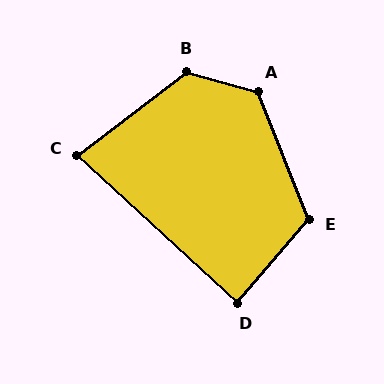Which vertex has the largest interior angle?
A, at approximately 127 degrees.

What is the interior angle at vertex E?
Approximately 118 degrees (obtuse).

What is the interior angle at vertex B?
Approximately 127 degrees (obtuse).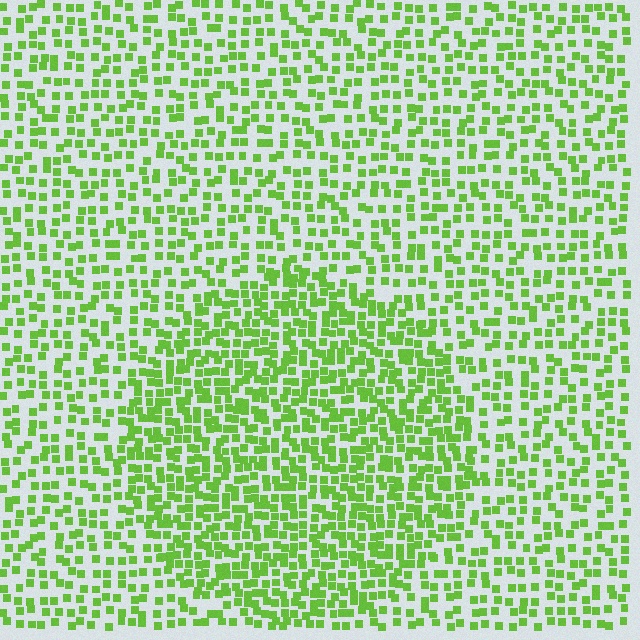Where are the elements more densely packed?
The elements are more densely packed inside the circle boundary.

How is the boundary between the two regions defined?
The boundary is defined by a change in element density (approximately 1.7x ratio). All elements are the same color, size, and shape.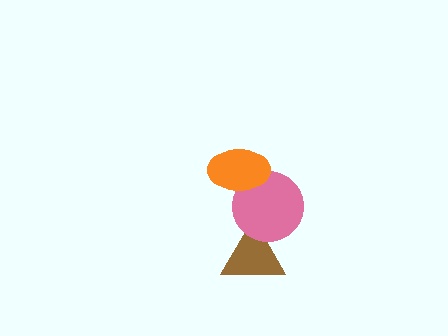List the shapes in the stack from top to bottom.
From top to bottom: the orange ellipse, the pink circle, the brown triangle.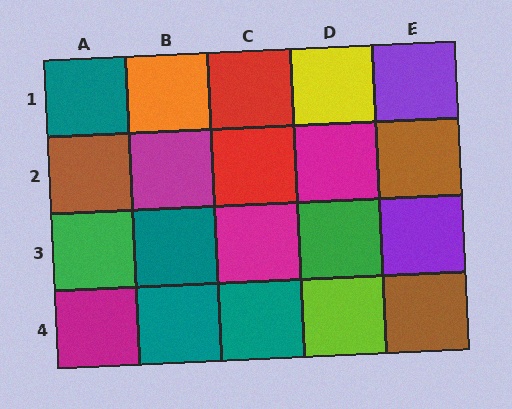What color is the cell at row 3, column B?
Teal.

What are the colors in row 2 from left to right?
Brown, magenta, red, magenta, brown.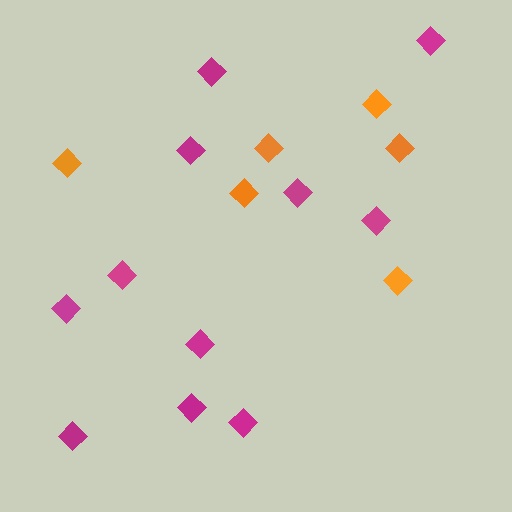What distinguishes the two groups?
There are 2 groups: one group of orange diamonds (6) and one group of magenta diamonds (11).